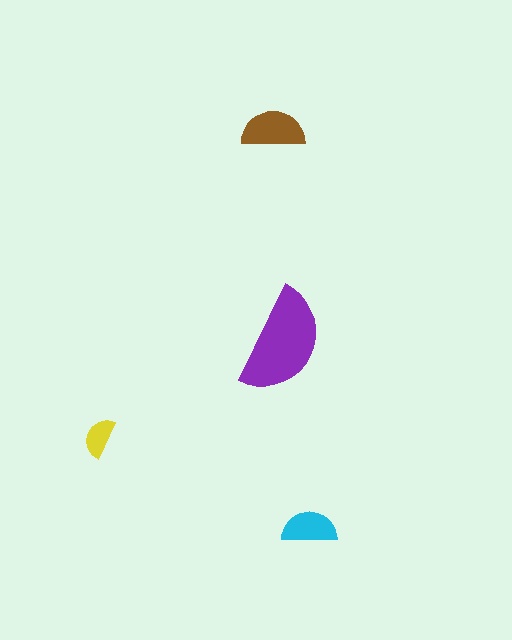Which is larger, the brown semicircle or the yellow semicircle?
The brown one.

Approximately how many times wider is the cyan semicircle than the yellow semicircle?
About 1.5 times wider.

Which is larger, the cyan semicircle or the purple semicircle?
The purple one.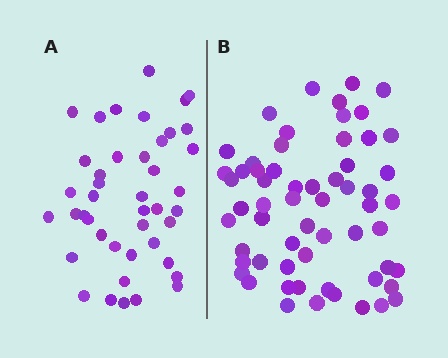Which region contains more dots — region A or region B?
Region B (the right region) has more dots.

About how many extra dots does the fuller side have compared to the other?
Region B has approximately 15 more dots than region A.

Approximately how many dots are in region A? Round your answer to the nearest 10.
About 40 dots. (The exact count is 43, which rounds to 40.)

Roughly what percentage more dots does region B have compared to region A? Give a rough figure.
About 40% more.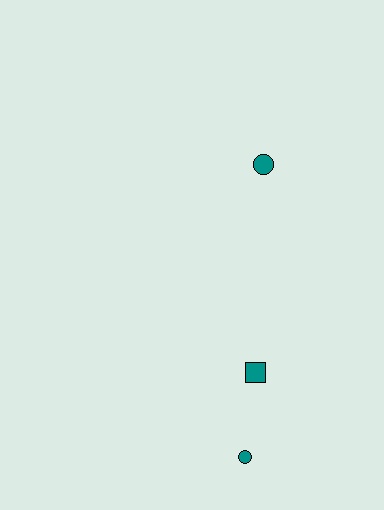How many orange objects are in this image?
There are no orange objects.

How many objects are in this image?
There are 3 objects.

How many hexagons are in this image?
There are no hexagons.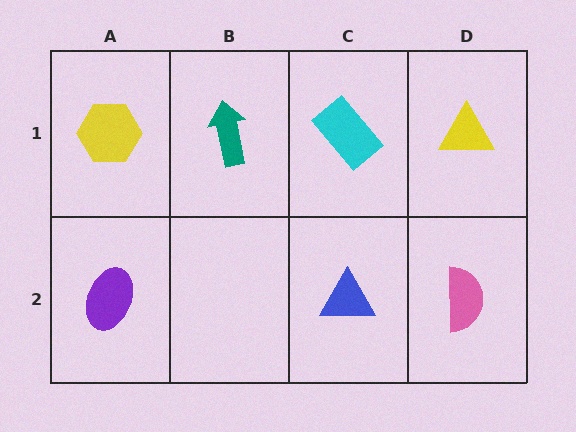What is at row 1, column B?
A teal arrow.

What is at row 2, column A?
A purple ellipse.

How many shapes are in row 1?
4 shapes.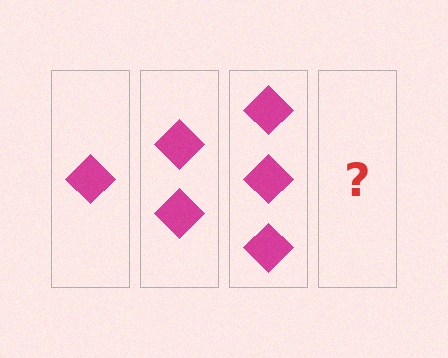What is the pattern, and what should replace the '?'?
The pattern is that each step adds one more diamond. The '?' should be 4 diamonds.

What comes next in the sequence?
The next element should be 4 diamonds.